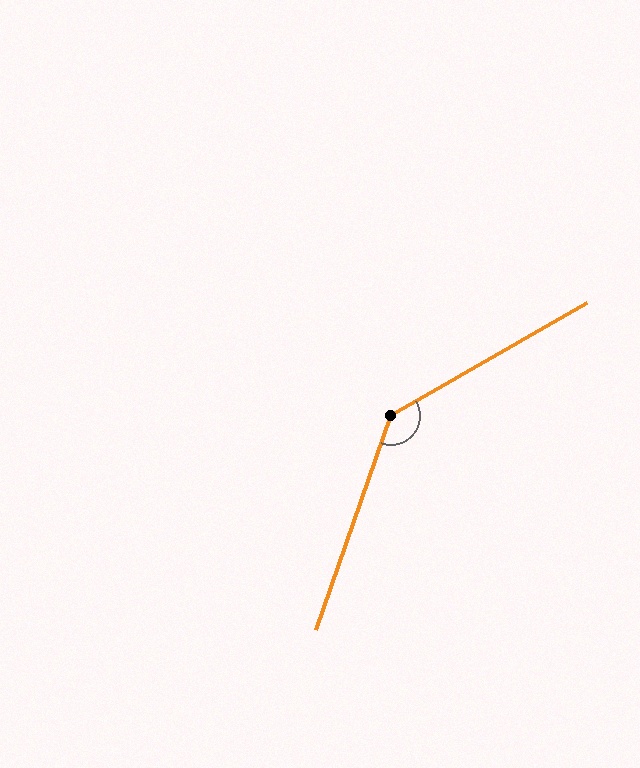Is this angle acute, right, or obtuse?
It is obtuse.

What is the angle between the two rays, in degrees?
Approximately 139 degrees.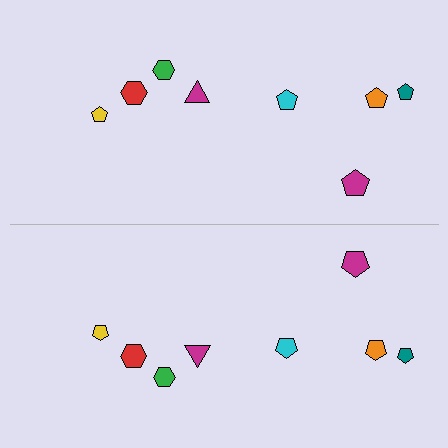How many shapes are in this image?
There are 16 shapes in this image.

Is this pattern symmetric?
Yes, this pattern has bilateral (reflection) symmetry.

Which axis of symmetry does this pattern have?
The pattern has a horizontal axis of symmetry running through the center of the image.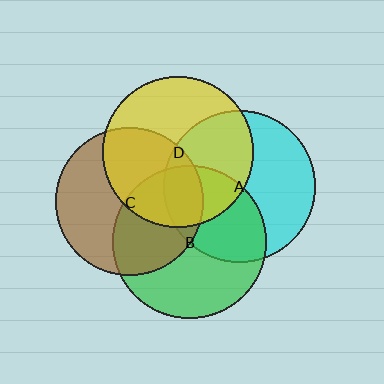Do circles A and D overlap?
Yes.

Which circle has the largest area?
Circle B (green).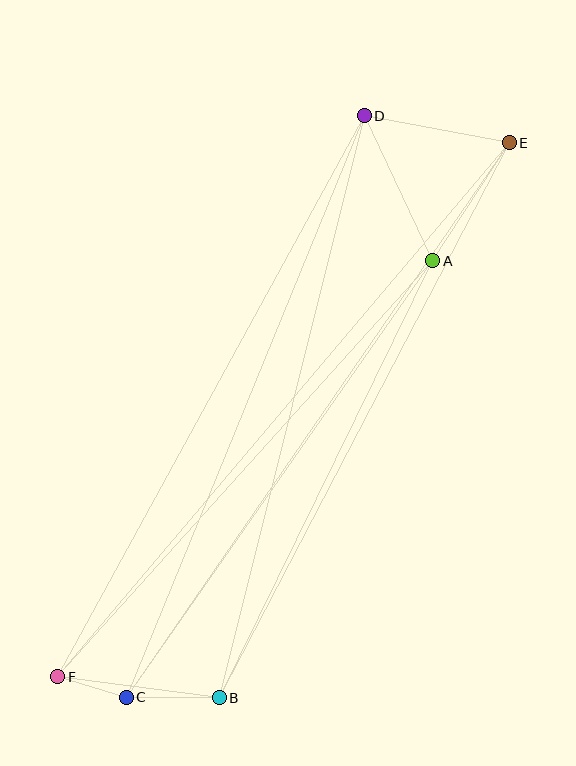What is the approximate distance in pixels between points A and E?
The distance between A and E is approximately 141 pixels.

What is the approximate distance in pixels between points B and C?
The distance between B and C is approximately 93 pixels.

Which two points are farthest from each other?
Points E and F are farthest from each other.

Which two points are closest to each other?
Points C and F are closest to each other.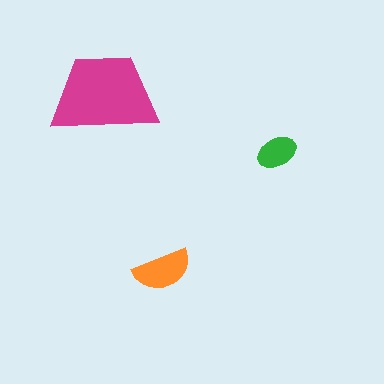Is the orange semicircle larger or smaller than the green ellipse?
Larger.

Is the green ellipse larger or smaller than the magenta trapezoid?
Smaller.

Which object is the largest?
The magenta trapezoid.